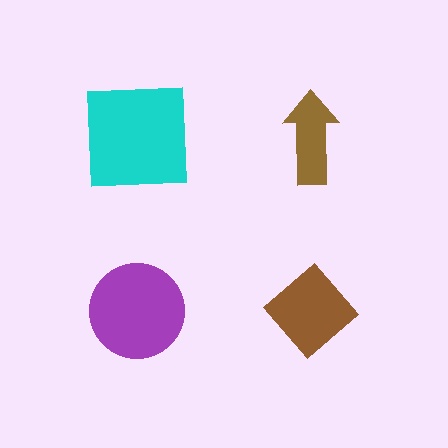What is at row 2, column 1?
A purple circle.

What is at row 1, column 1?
A cyan square.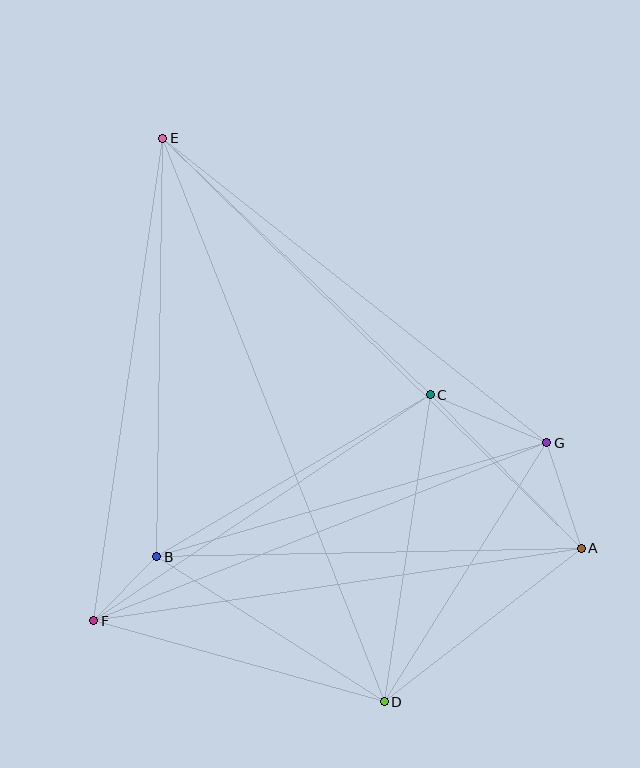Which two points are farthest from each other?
Points D and E are farthest from each other.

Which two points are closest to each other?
Points B and F are closest to each other.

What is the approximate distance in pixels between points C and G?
The distance between C and G is approximately 126 pixels.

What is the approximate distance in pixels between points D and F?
The distance between D and F is approximately 302 pixels.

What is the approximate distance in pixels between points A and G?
The distance between A and G is approximately 111 pixels.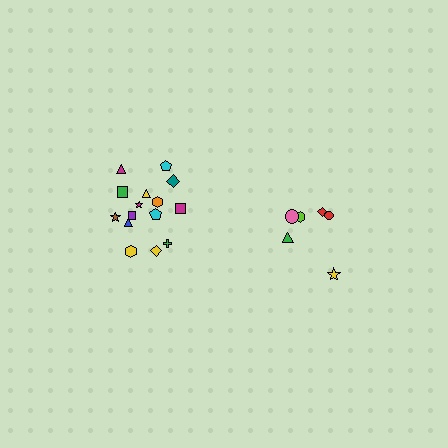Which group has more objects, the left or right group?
The left group.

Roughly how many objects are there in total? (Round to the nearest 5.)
Roughly 20 objects in total.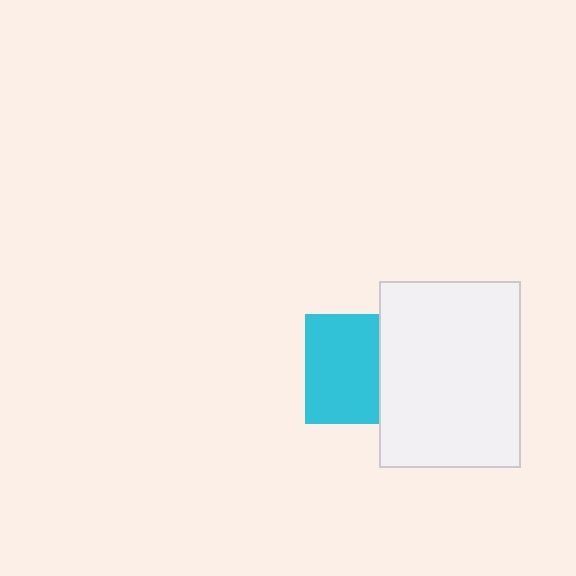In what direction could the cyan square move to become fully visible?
The cyan square could move left. That would shift it out from behind the white rectangle entirely.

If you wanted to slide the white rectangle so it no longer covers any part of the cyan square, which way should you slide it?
Slide it right — that is the most direct way to separate the two shapes.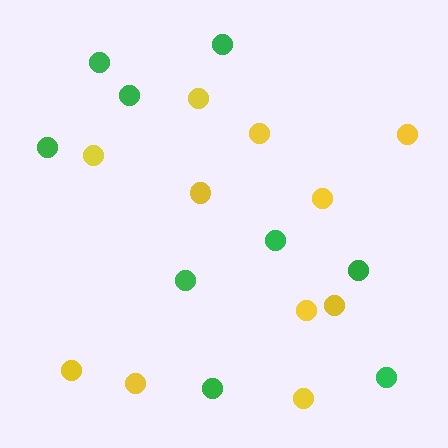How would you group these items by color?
There are 2 groups: one group of yellow circles (11) and one group of green circles (9).